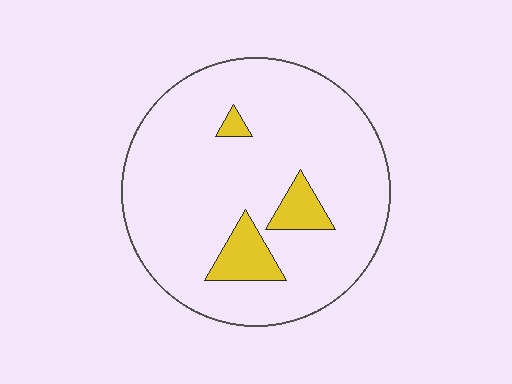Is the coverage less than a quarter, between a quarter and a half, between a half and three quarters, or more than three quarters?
Less than a quarter.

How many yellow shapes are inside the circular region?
3.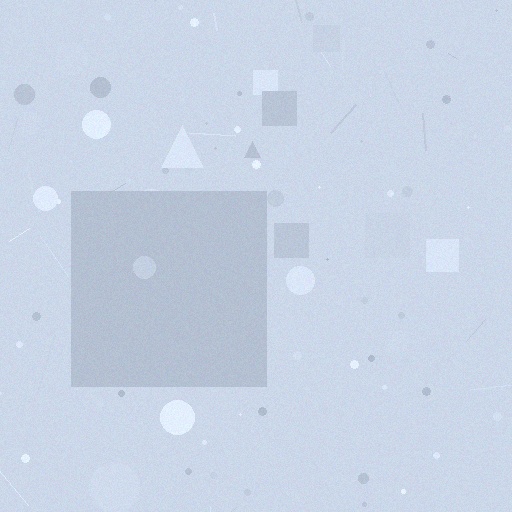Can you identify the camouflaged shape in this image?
The camouflaged shape is a square.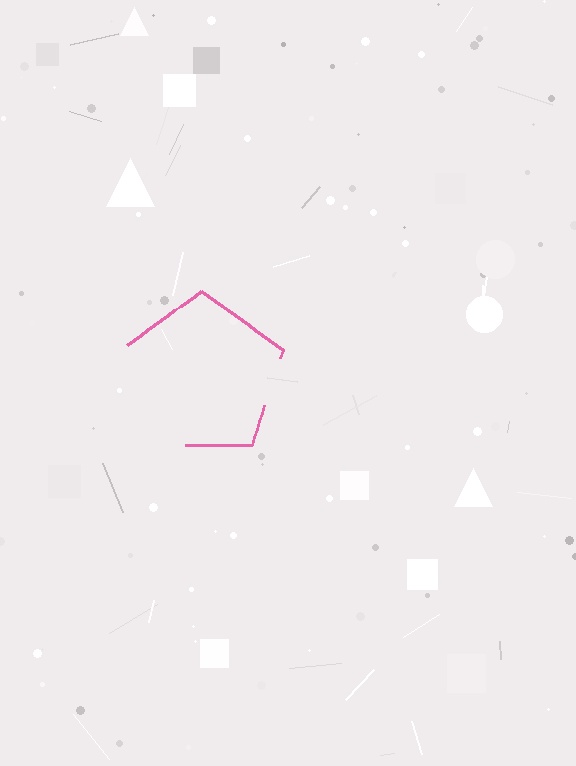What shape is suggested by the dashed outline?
The dashed outline suggests a pentagon.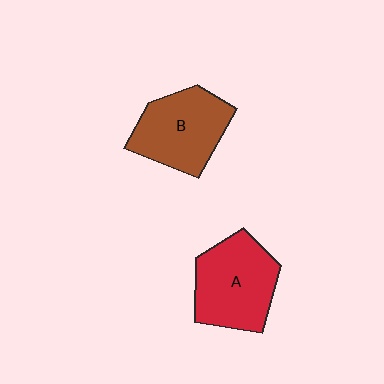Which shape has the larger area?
Shape A (red).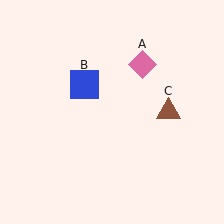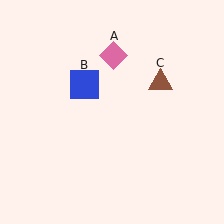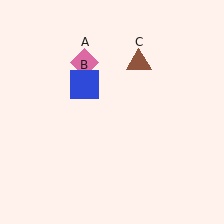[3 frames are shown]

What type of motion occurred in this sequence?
The pink diamond (object A), brown triangle (object C) rotated counterclockwise around the center of the scene.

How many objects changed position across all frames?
2 objects changed position: pink diamond (object A), brown triangle (object C).